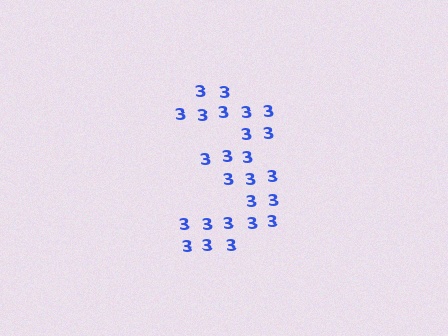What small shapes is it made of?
It is made of small digit 3's.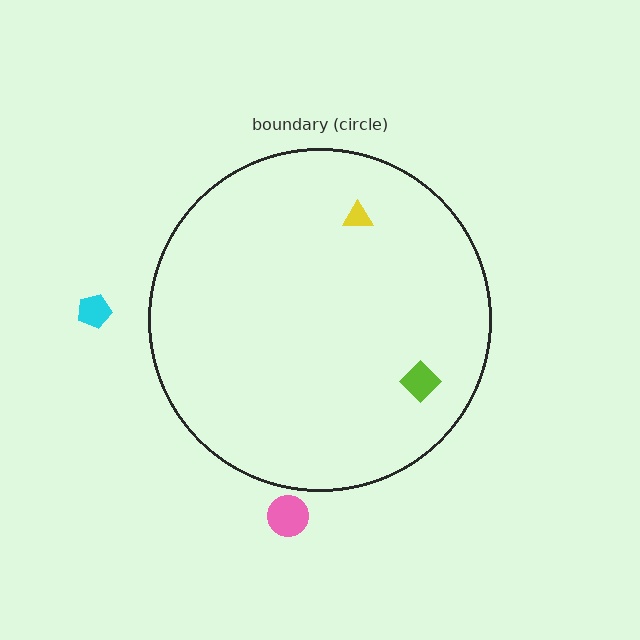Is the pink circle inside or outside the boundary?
Outside.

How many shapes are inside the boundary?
2 inside, 2 outside.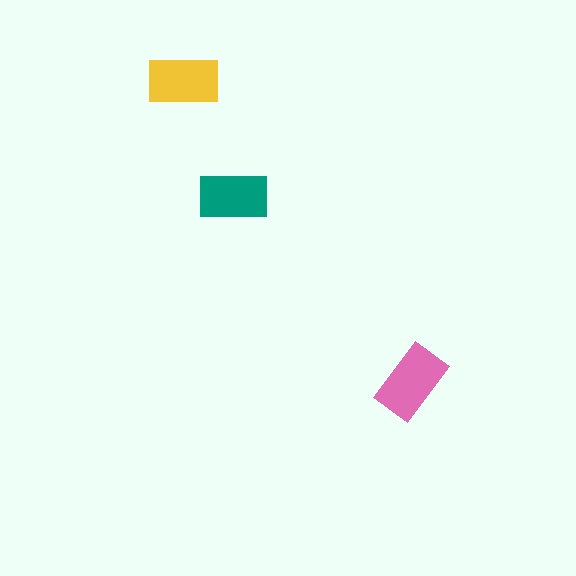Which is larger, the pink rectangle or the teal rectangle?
The pink one.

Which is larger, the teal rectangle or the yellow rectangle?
The yellow one.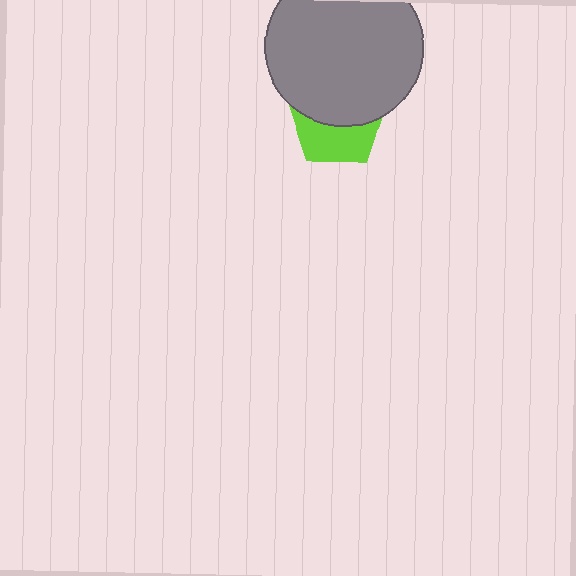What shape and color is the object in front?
The object in front is a gray circle.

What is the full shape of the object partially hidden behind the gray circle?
The partially hidden object is a lime pentagon.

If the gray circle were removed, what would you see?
You would see the complete lime pentagon.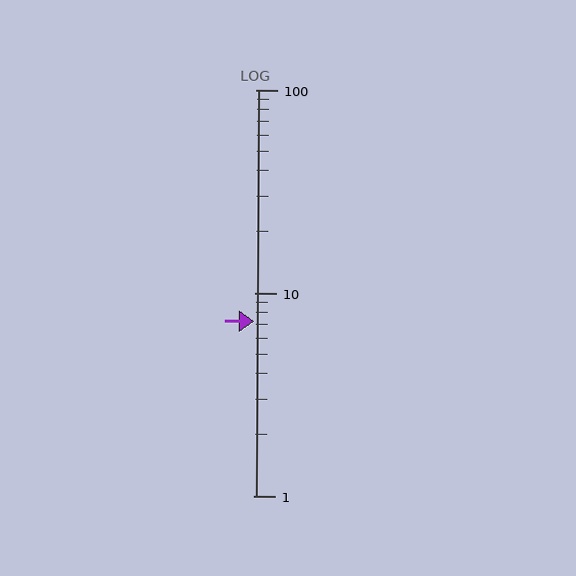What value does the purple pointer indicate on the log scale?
The pointer indicates approximately 7.2.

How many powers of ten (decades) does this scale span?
The scale spans 2 decades, from 1 to 100.